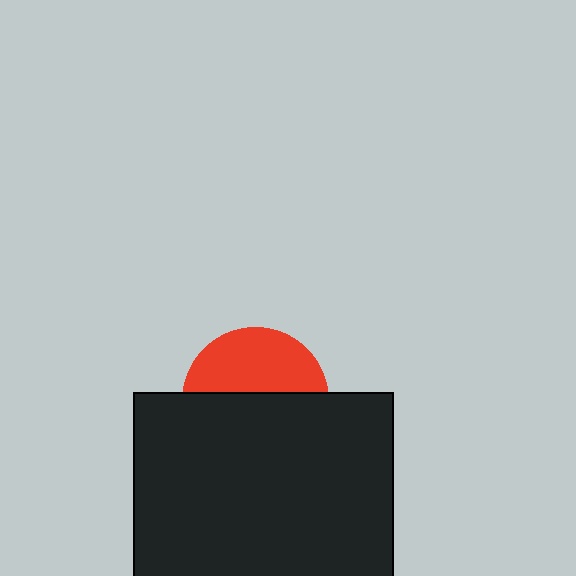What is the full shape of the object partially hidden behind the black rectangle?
The partially hidden object is a red circle.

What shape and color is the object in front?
The object in front is a black rectangle.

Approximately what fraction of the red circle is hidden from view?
Roughly 58% of the red circle is hidden behind the black rectangle.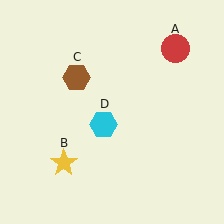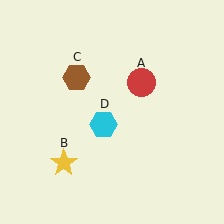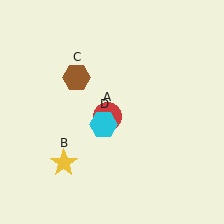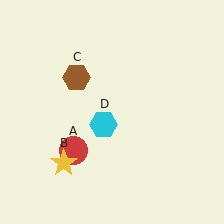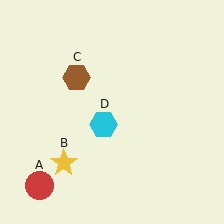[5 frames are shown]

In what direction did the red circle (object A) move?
The red circle (object A) moved down and to the left.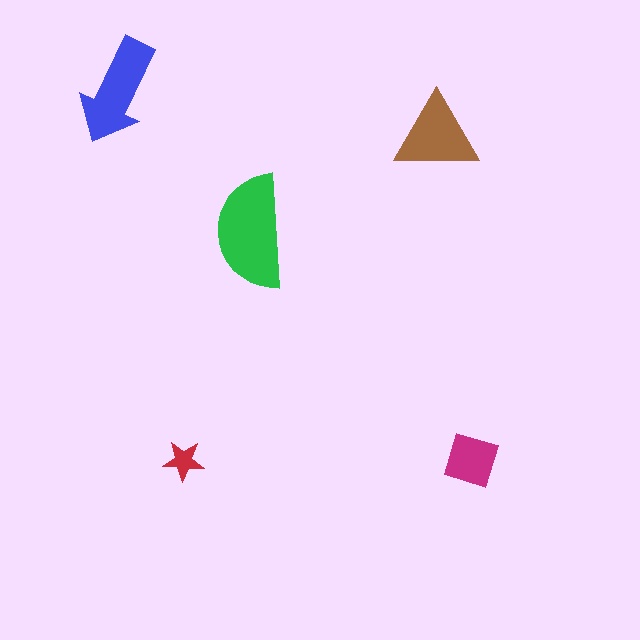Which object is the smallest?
The red star.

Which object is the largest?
The green semicircle.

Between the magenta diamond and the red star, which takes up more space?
The magenta diamond.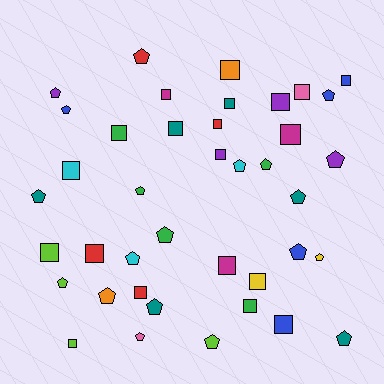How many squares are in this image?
There are 20 squares.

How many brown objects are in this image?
There are no brown objects.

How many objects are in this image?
There are 40 objects.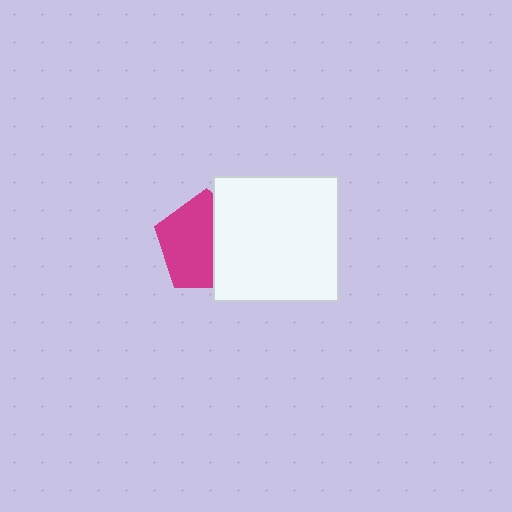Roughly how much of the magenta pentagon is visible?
About half of it is visible (roughly 60%).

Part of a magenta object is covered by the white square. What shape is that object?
It is a pentagon.